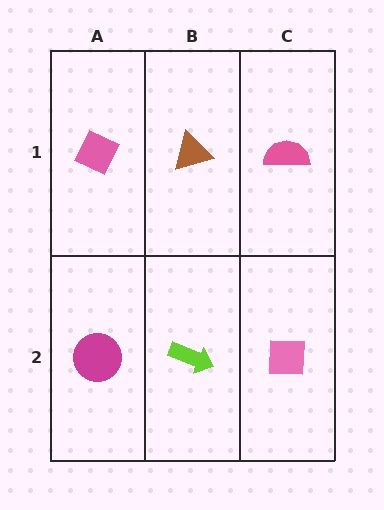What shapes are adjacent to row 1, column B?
A lime arrow (row 2, column B), a pink diamond (row 1, column A), a pink semicircle (row 1, column C).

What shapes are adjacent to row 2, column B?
A brown triangle (row 1, column B), a magenta circle (row 2, column A), a pink square (row 2, column C).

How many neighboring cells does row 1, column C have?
2.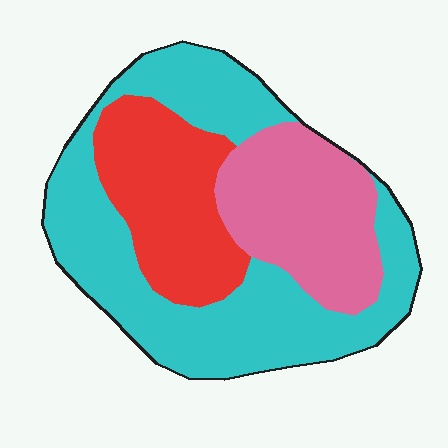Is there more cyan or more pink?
Cyan.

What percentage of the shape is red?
Red takes up about one quarter (1/4) of the shape.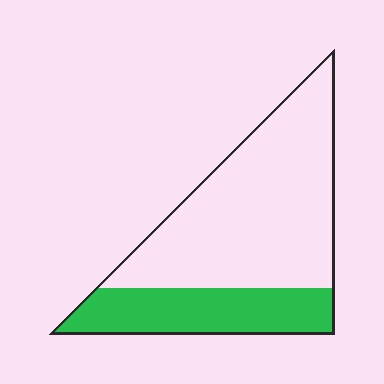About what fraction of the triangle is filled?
About one third (1/3).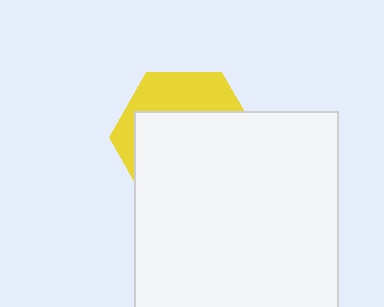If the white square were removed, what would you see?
You would see the complete yellow hexagon.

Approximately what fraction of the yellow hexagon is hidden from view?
Roughly 67% of the yellow hexagon is hidden behind the white square.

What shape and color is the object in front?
The object in front is a white square.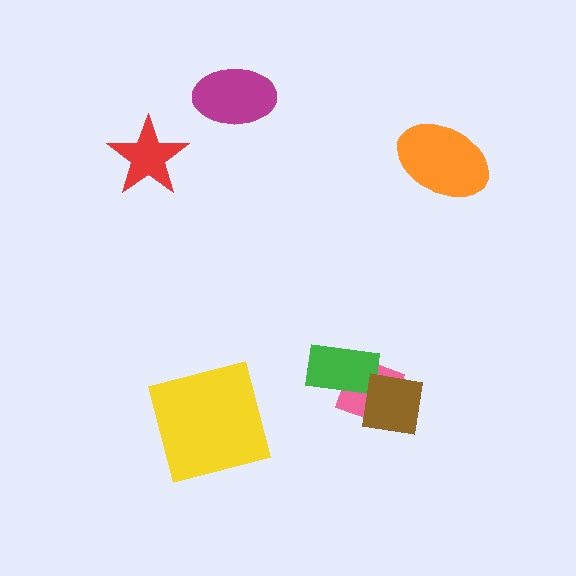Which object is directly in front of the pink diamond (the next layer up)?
The green rectangle is directly in front of the pink diamond.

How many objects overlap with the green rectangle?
2 objects overlap with the green rectangle.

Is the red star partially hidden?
No, no other shape covers it.